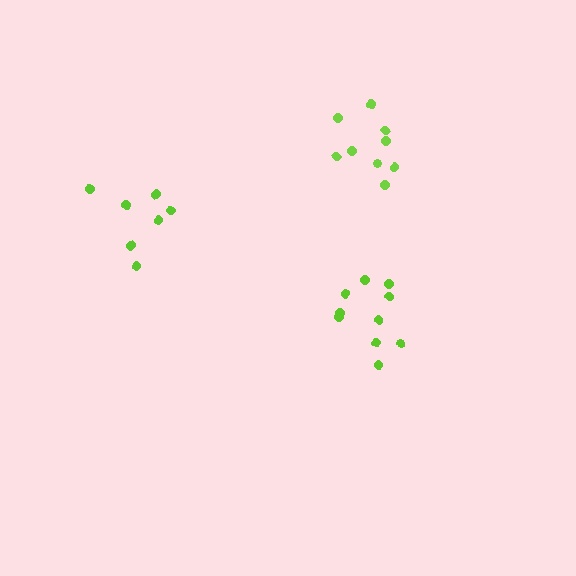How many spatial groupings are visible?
There are 3 spatial groupings.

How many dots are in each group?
Group 1: 10 dots, Group 2: 9 dots, Group 3: 7 dots (26 total).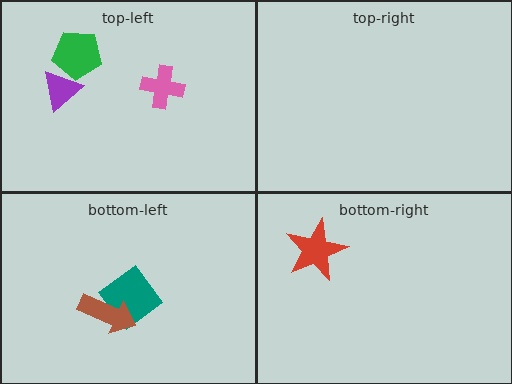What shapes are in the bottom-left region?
The teal diamond, the brown arrow.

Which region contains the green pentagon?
The top-left region.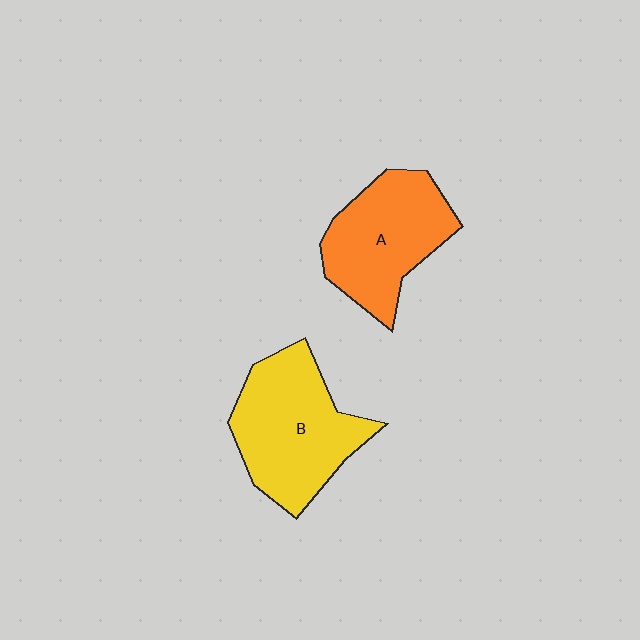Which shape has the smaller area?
Shape A (orange).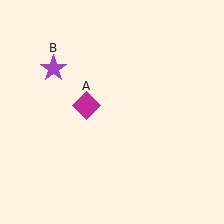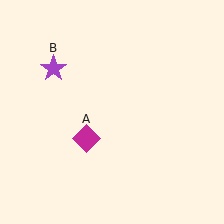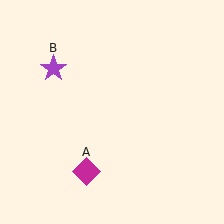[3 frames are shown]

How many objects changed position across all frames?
1 object changed position: magenta diamond (object A).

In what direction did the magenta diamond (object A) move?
The magenta diamond (object A) moved down.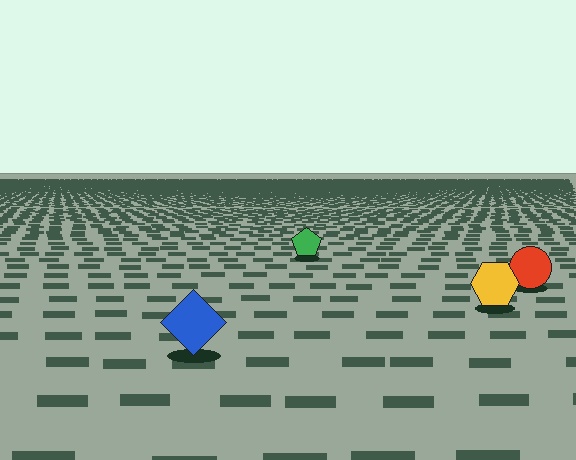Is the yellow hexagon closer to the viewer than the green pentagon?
Yes. The yellow hexagon is closer — you can tell from the texture gradient: the ground texture is coarser near it.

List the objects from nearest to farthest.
From nearest to farthest: the blue diamond, the yellow hexagon, the red circle, the green pentagon.